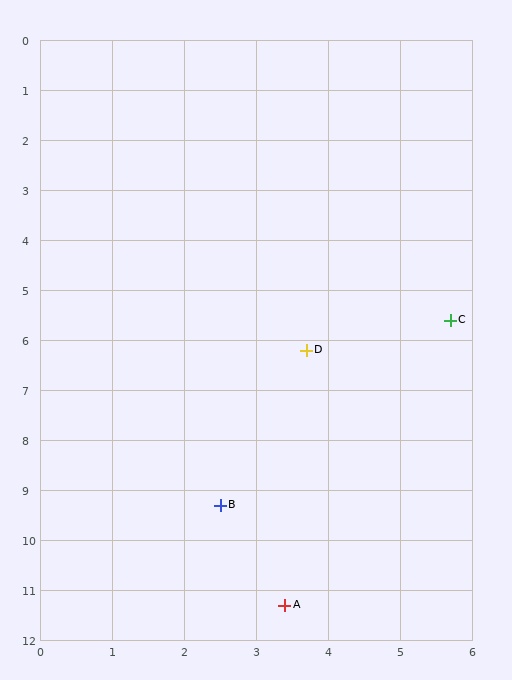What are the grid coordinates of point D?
Point D is at approximately (3.7, 6.2).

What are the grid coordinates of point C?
Point C is at approximately (5.7, 5.6).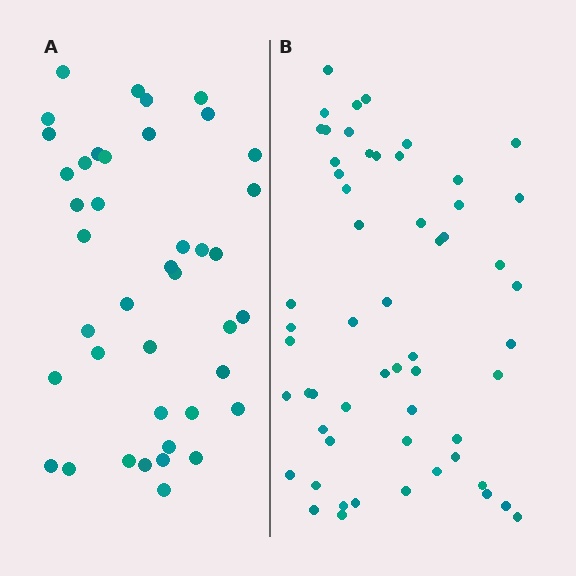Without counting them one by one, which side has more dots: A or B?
Region B (the right region) has more dots.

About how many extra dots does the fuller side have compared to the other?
Region B has approximately 15 more dots than region A.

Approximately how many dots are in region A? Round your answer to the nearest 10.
About 40 dots. (The exact count is 41, which rounds to 40.)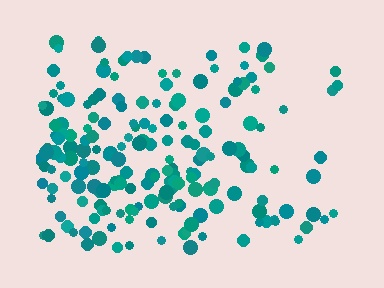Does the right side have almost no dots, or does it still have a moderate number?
Still a moderate number, just noticeably fewer than the left.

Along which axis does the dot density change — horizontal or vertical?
Horizontal.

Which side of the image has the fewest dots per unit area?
The right.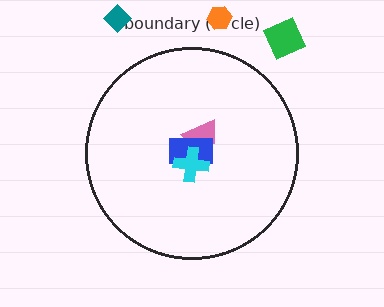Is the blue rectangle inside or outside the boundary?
Inside.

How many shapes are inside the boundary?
3 inside, 3 outside.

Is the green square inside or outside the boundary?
Outside.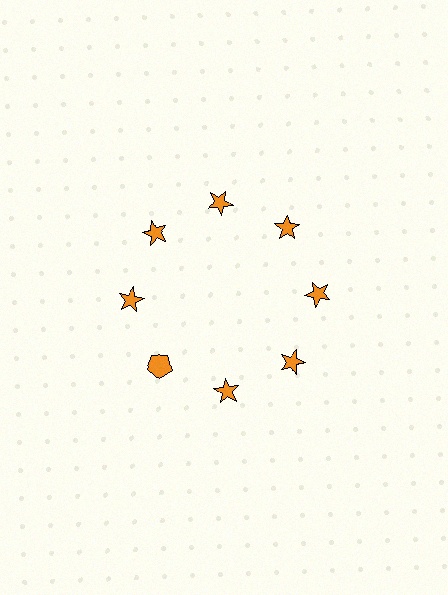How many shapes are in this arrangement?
There are 8 shapes arranged in a ring pattern.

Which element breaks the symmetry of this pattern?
The orange pentagon at roughly the 8 o'clock position breaks the symmetry. All other shapes are orange stars.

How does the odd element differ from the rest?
It has a different shape: pentagon instead of star.